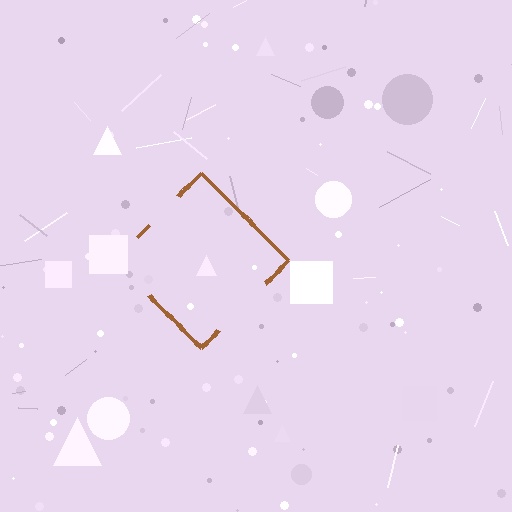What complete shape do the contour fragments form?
The contour fragments form a diamond.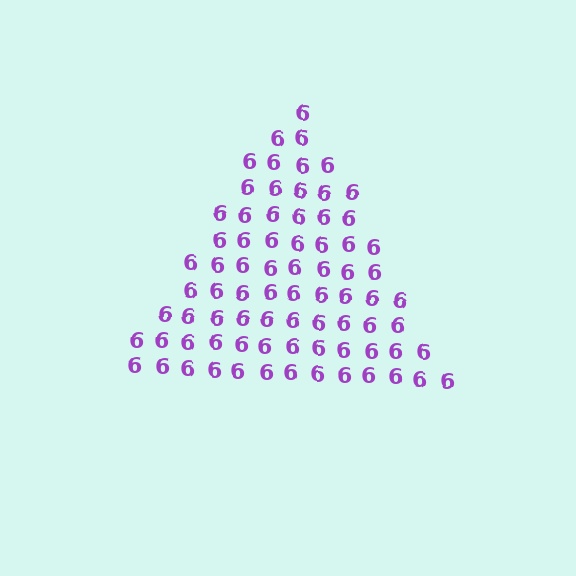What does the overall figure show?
The overall figure shows a triangle.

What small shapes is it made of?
It is made of small digit 6's.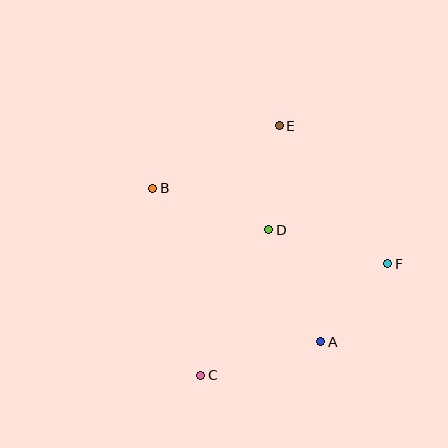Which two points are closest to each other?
Points A and F are closest to each other.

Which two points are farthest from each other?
Points C and E are farthest from each other.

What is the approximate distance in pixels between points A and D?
The distance between A and D is approximately 123 pixels.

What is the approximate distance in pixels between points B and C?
The distance between B and C is approximately 193 pixels.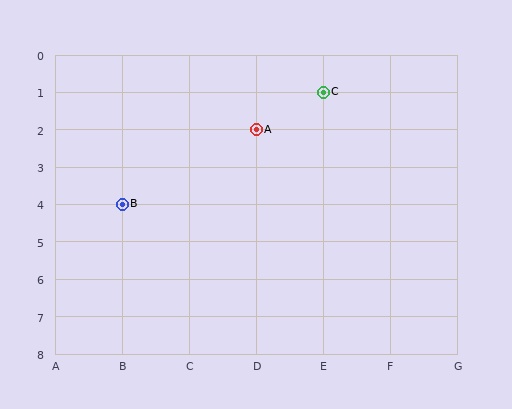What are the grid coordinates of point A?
Point A is at grid coordinates (D, 2).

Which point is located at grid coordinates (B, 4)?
Point B is at (B, 4).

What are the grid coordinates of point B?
Point B is at grid coordinates (B, 4).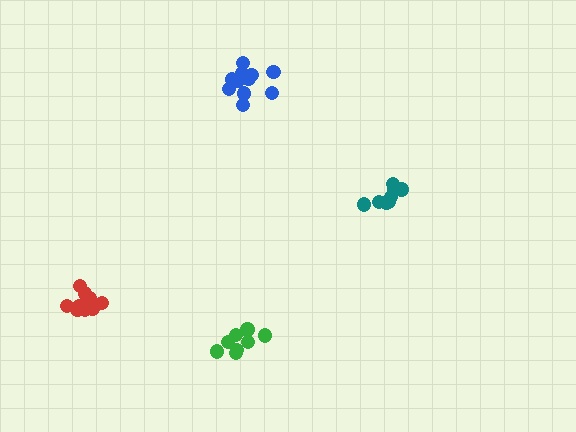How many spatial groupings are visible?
There are 4 spatial groupings.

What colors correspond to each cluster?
The clusters are colored: green, teal, blue, red.